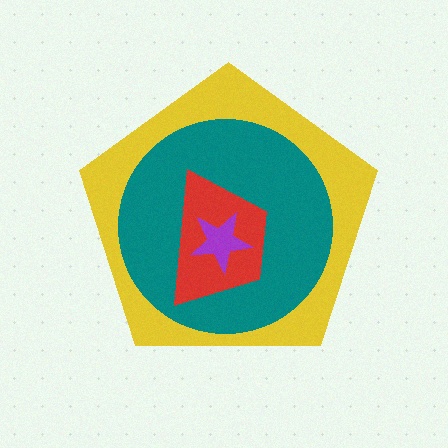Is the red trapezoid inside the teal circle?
Yes.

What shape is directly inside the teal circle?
The red trapezoid.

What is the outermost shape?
The yellow pentagon.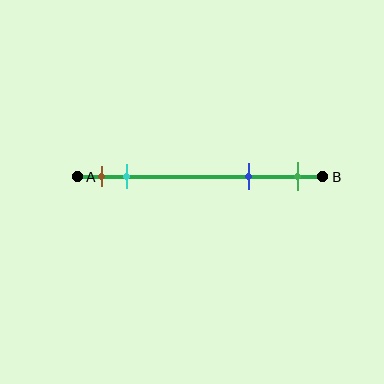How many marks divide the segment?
There are 4 marks dividing the segment.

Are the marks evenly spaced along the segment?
No, the marks are not evenly spaced.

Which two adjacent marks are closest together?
The brown and cyan marks are the closest adjacent pair.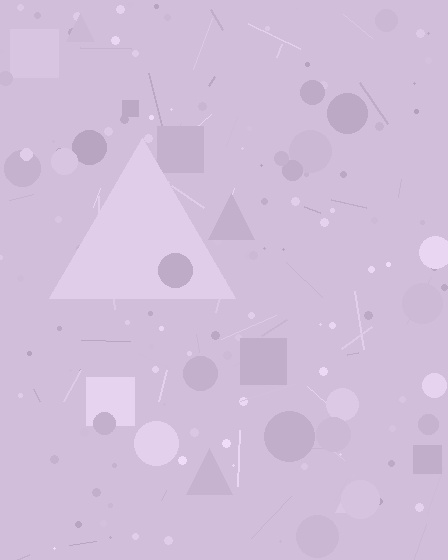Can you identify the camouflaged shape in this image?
The camouflaged shape is a triangle.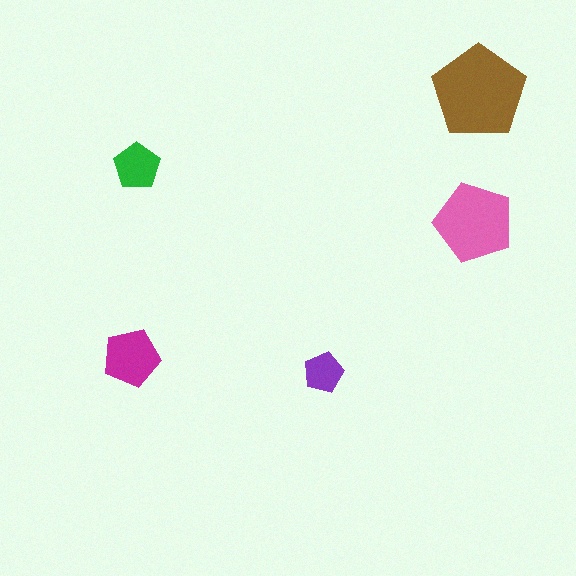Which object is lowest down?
The purple pentagon is bottommost.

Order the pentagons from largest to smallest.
the brown one, the pink one, the magenta one, the green one, the purple one.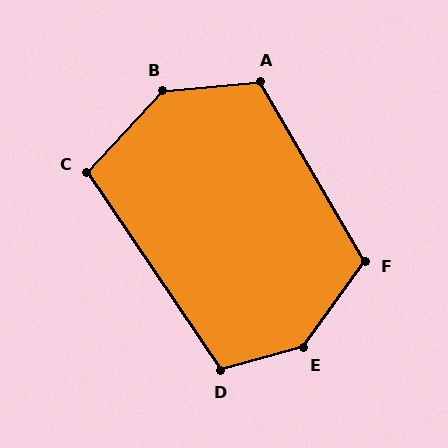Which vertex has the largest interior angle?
E, at approximately 142 degrees.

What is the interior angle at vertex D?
Approximately 108 degrees (obtuse).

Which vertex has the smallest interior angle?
C, at approximately 103 degrees.